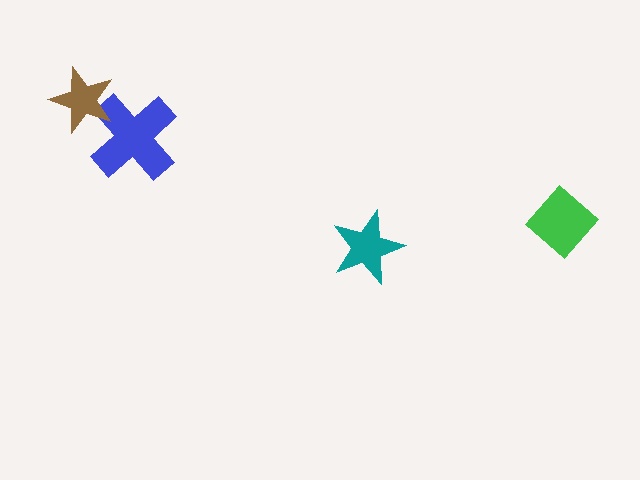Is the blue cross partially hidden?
Yes, it is partially covered by another shape.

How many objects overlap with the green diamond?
0 objects overlap with the green diamond.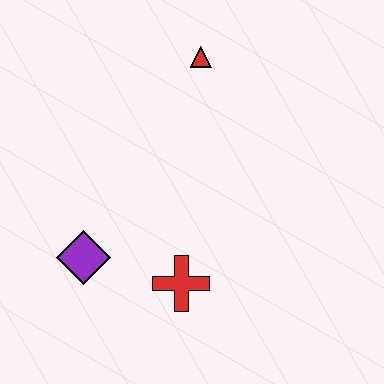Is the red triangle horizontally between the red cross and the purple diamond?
No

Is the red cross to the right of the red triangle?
No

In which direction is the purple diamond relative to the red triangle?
The purple diamond is below the red triangle.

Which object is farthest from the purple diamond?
The red triangle is farthest from the purple diamond.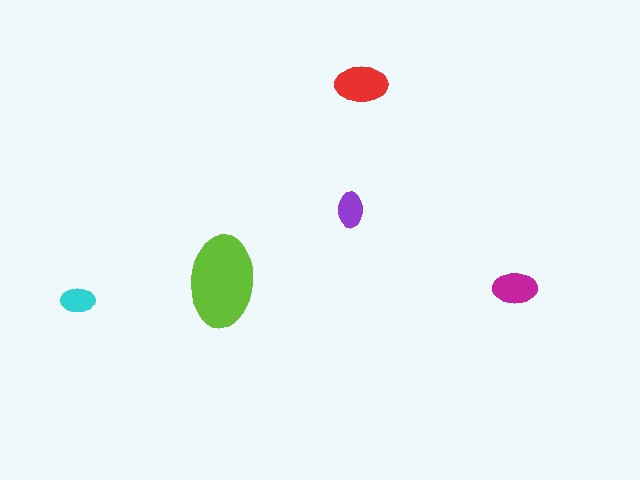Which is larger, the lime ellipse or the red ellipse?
The lime one.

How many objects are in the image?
There are 5 objects in the image.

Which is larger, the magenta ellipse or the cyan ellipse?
The magenta one.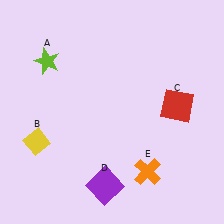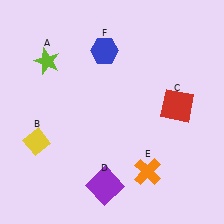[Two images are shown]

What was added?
A blue hexagon (F) was added in Image 2.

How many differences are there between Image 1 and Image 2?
There is 1 difference between the two images.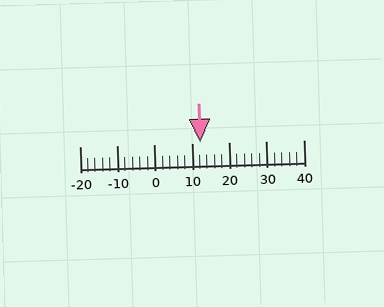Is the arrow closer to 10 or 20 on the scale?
The arrow is closer to 10.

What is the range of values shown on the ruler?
The ruler shows values from -20 to 40.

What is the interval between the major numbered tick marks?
The major tick marks are spaced 10 units apart.